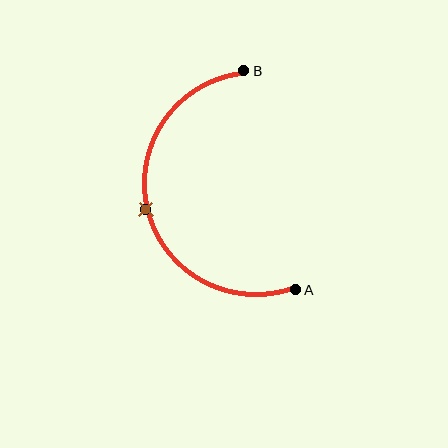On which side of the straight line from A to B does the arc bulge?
The arc bulges to the left of the straight line connecting A and B.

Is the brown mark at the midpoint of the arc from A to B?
Yes. The brown mark lies on the arc at equal arc-length from both A and B — it is the arc midpoint.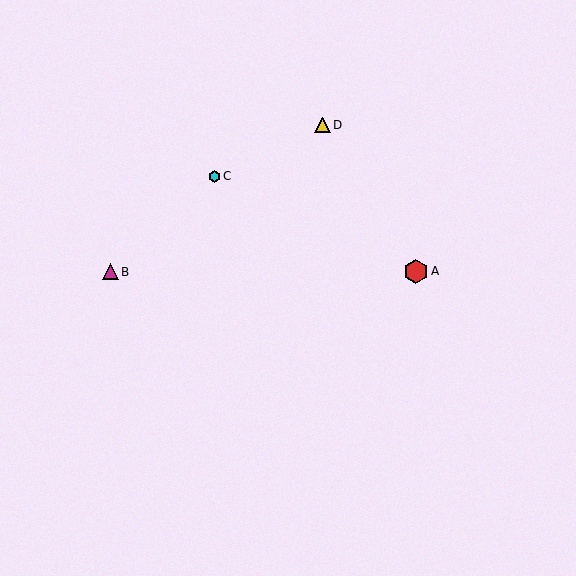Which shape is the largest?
The red hexagon (labeled A) is the largest.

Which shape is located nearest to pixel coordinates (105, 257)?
The magenta triangle (labeled B) at (110, 272) is nearest to that location.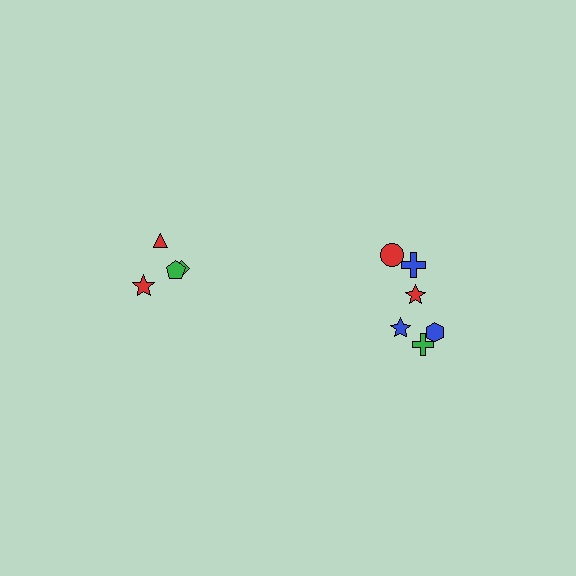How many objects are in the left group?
There are 4 objects.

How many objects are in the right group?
There are 6 objects.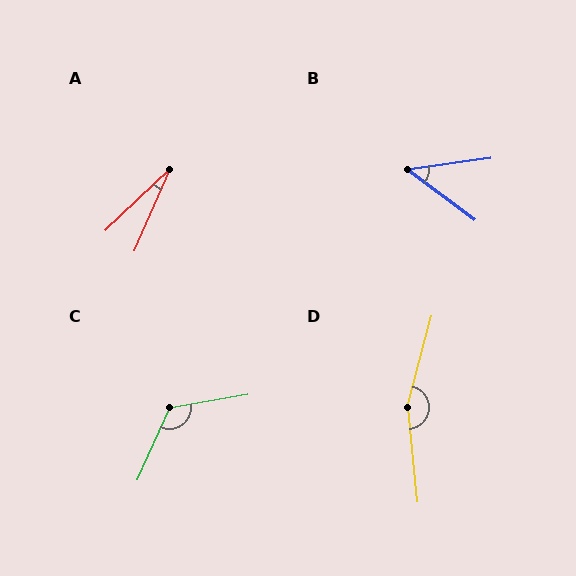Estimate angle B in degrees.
Approximately 45 degrees.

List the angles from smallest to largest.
A (23°), B (45°), C (124°), D (159°).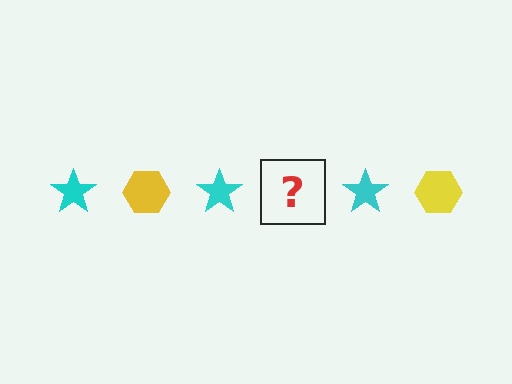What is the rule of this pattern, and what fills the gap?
The rule is that the pattern alternates between cyan star and yellow hexagon. The gap should be filled with a yellow hexagon.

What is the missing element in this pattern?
The missing element is a yellow hexagon.